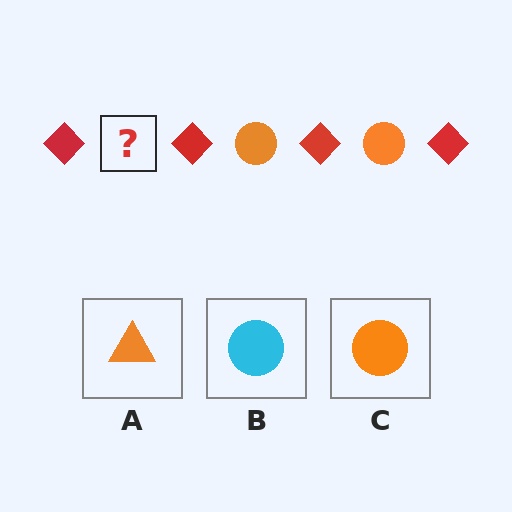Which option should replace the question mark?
Option C.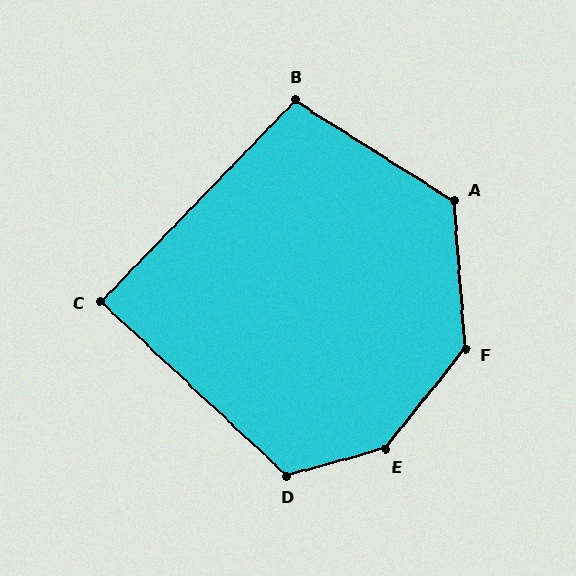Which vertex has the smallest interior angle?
C, at approximately 89 degrees.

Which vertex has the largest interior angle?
E, at approximately 144 degrees.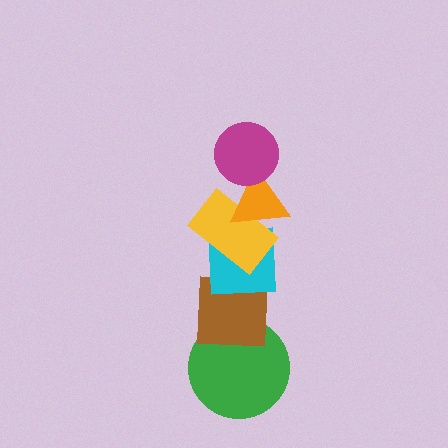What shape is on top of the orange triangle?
The magenta circle is on top of the orange triangle.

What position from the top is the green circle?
The green circle is 6th from the top.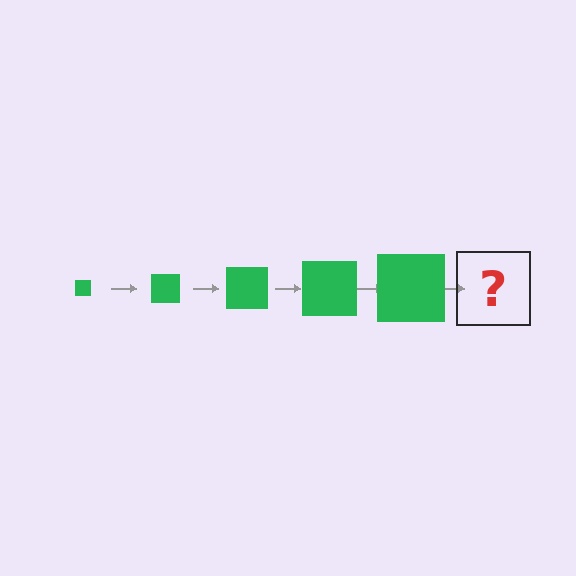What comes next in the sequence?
The next element should be a green square, larger than the previous one.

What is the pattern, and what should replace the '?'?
The pattern is that the square gets progressively larger each step. The '?' should be a green square, larger than the previous one.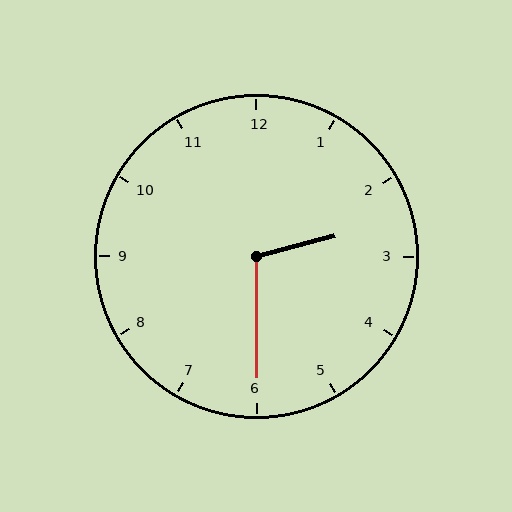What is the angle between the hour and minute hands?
Approximately 105 degrees.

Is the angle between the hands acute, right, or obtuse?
It is obtuse.